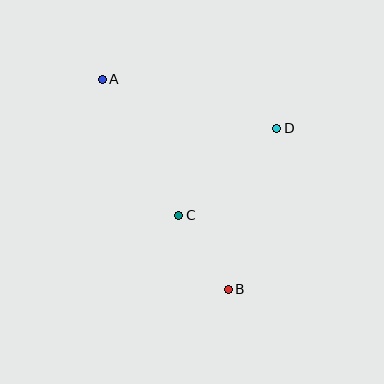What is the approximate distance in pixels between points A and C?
The distance between A and C is approximately 156 pixels.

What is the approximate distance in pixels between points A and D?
The distance between A and D is approximately 181 pixels.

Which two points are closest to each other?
Points B and C are closest to each other.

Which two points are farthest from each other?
Points A and B are farthest from each other.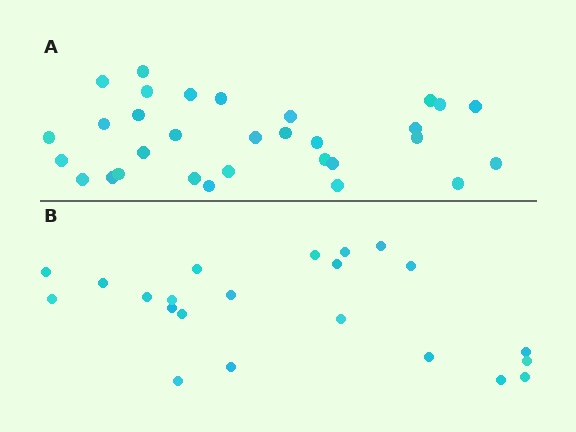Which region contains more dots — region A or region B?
Region A (the top region) has more dots.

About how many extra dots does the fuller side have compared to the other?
Region A has roughly 8 or so more dots than region B.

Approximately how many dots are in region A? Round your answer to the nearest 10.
About 30 dots. (The exact count is 31, which rounds to 30.)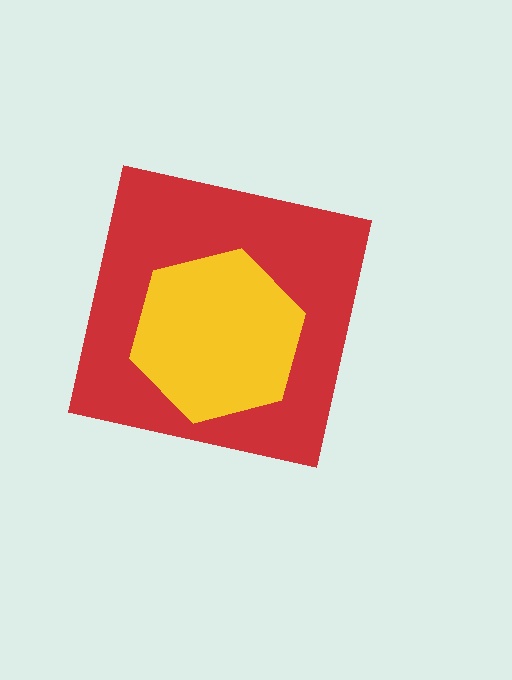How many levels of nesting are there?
2.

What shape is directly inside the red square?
The yellow hexagon.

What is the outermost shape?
The red square.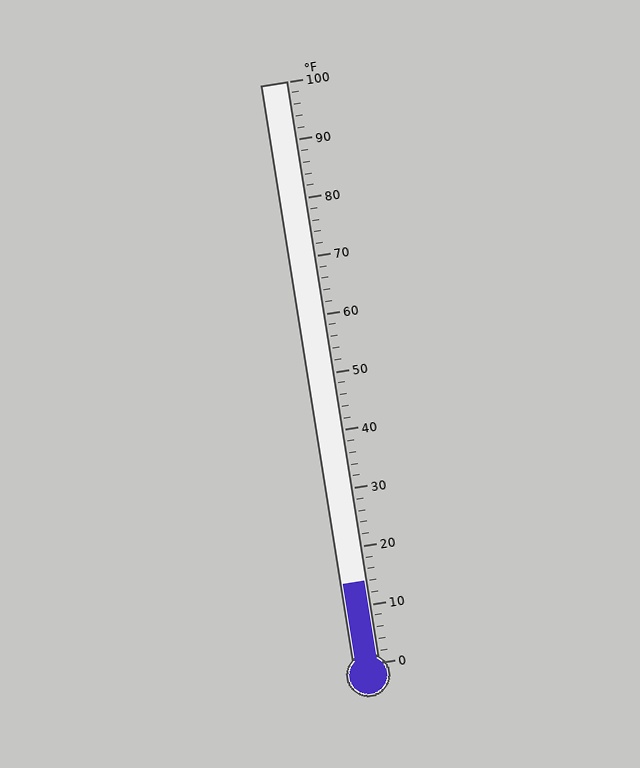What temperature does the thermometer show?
The thermometer shows approximately 14°F.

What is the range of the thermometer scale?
The thermometer scale ranges from 0°F to 100°F.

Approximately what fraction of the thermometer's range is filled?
The thermometer is filled to approximately 15% of its range.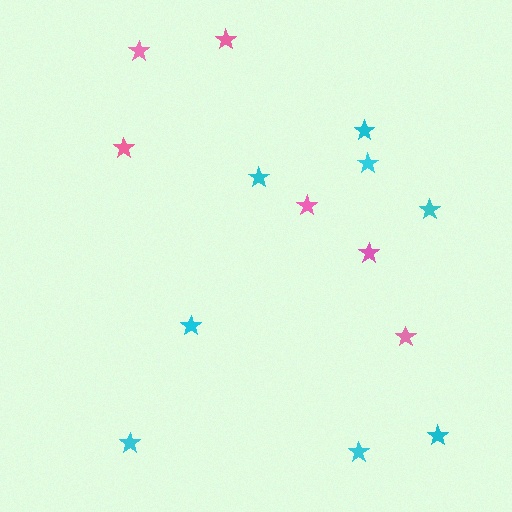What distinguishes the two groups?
There are 2 groups: one group of cyan stars (8) and one group of pink stars (6).